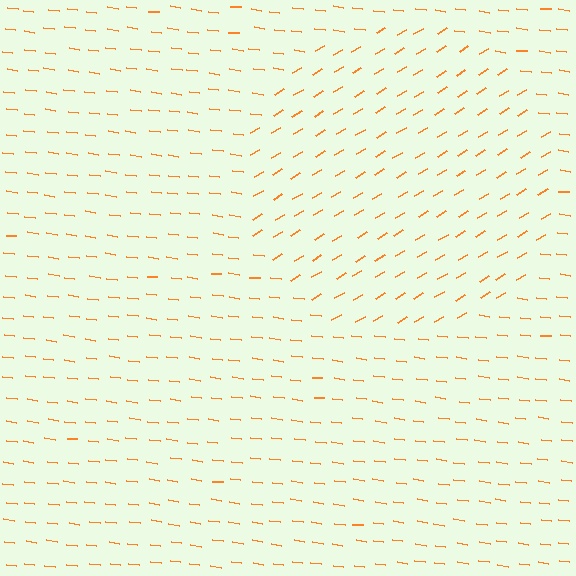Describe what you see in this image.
The image is filled with small orange line segments. A circle region in the image has lines oriented differently from the surrounding lines, creating a visible texture boundary.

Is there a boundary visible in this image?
Yes, there is a texture boundary formed by a change in line orientation.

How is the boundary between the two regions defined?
The boundary is defined purely by a change in line orientation (approximately 38 degrees difference). All lines are the same color and thickness.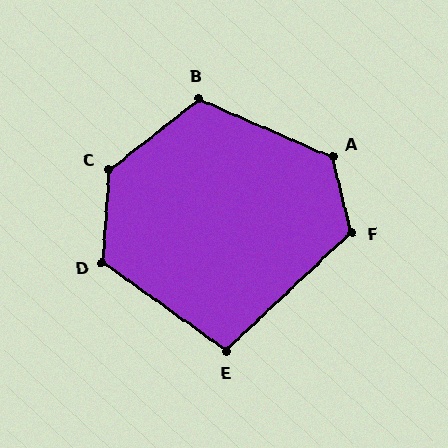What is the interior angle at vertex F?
Approximately 120 degrees (obtuse).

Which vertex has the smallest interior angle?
E, at approximately 101 degrees.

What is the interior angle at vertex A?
Approximately 127 degrees (obtuse).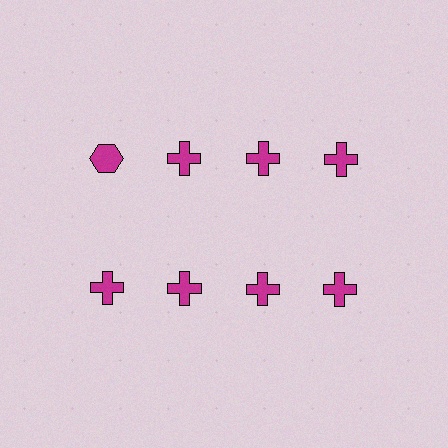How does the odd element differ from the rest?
It has a different shape: hexagon instead of cross.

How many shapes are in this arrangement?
There are 8 shapes arranged in a grid pattern.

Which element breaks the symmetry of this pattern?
The magenta hexagon in the top row, leftmost column breaks the symmetry. All other shapes are magenta crosses.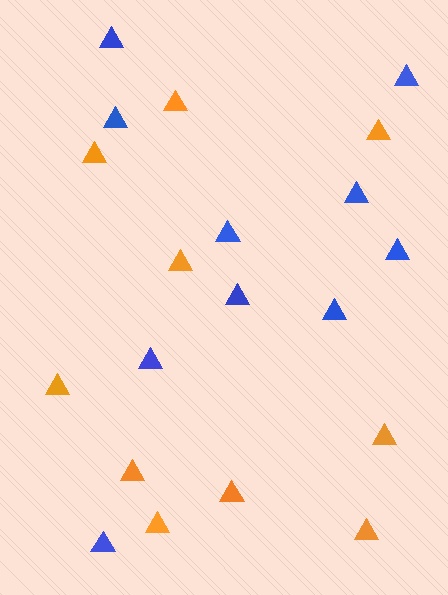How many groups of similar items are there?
There are 2 groups: one group of blue triangles (10) and one group of orange triangles (10).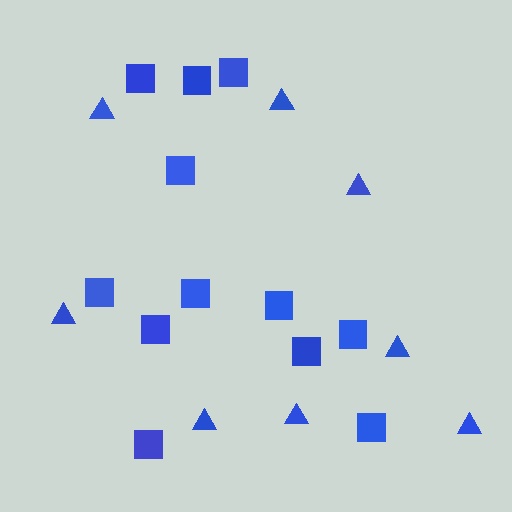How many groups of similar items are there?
There are 2 groups: one group of triangles (8) and one group of squares (12).